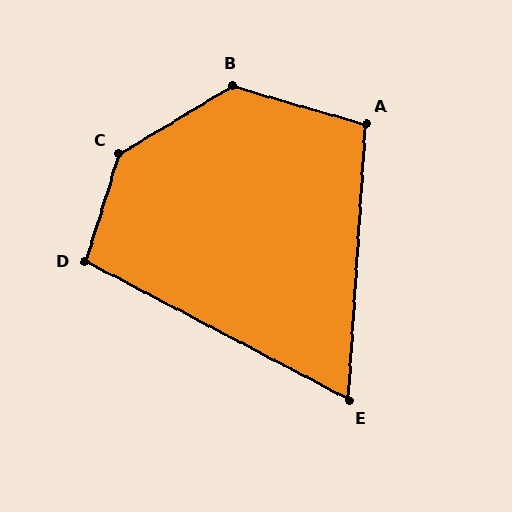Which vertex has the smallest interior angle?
E, at approximately 66 degrees.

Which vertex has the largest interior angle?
C, at approximately 138 degrees.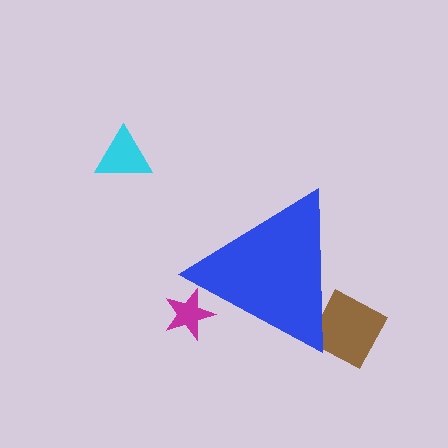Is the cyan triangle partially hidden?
No, the cyan triangle is fully visible.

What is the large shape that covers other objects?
A blue triangle.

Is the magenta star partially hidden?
Yes, the magenta star is partially hidden behind the blue triangle.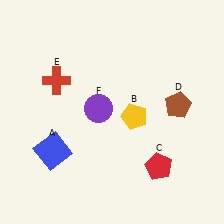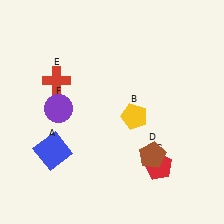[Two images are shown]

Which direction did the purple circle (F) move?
The purple circle (F) moved left.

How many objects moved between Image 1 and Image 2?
2 objects moved between the two images.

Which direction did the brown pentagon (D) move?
The brown pentagon (D) moved down.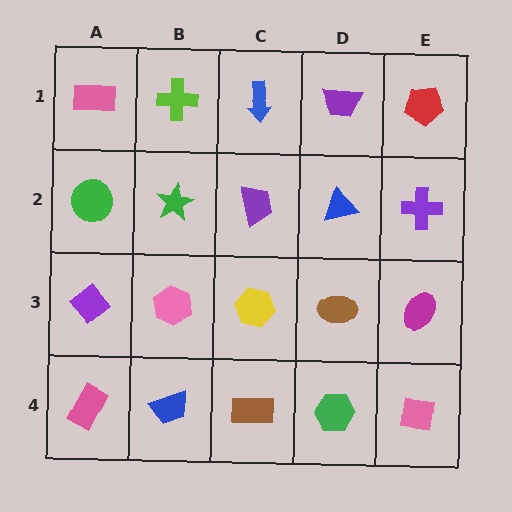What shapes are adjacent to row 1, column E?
A purple cross (row 2, column E), a purple trapezoid (row 1, column D).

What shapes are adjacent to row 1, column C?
A purple trapezoid (row 2, column C), a lime cross (row 1, column B), a purple trapezoid (row 1, column D).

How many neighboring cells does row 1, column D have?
3.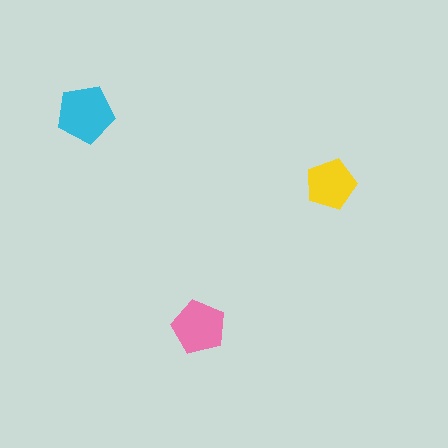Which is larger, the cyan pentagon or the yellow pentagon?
The cyan one.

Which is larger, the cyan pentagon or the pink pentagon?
The cyan one.